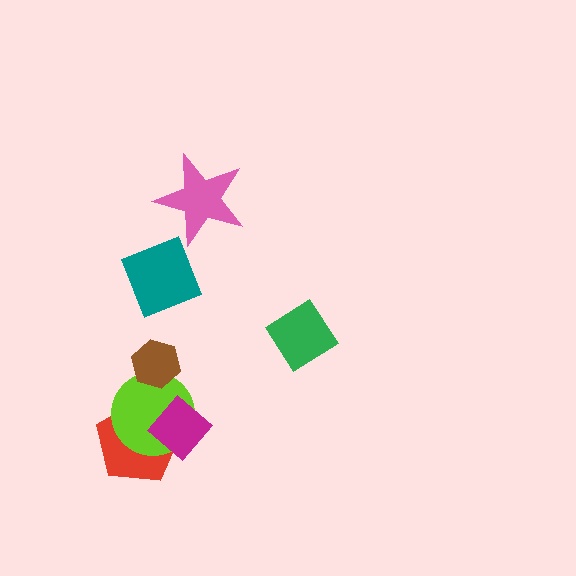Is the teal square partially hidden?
No, no other shape covers it.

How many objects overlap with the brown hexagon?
1 object overlaps with the brown hexagon.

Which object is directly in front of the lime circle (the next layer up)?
The brown hexagon is directly in front of the lime circle.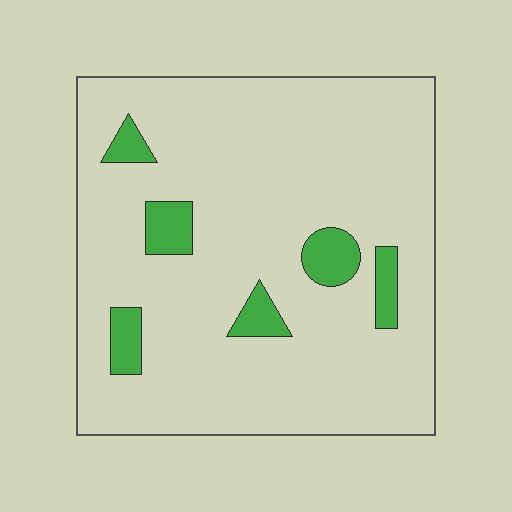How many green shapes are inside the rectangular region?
6.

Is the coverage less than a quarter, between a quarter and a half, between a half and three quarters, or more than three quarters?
Less than a quarter.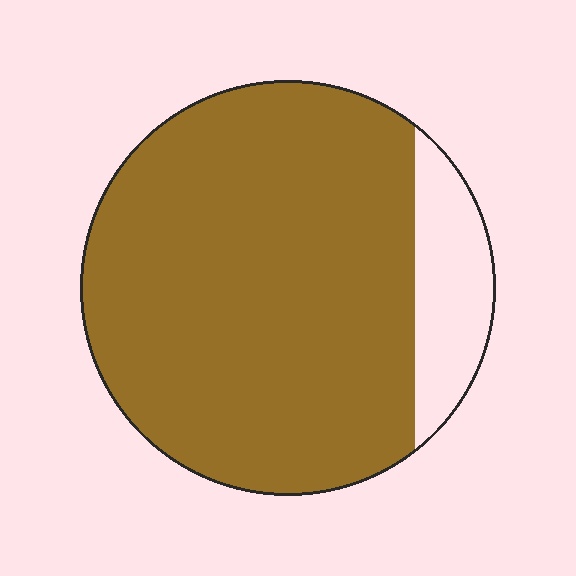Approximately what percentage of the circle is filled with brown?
Approximately 85%.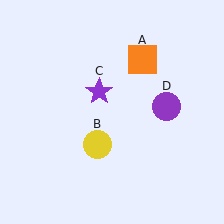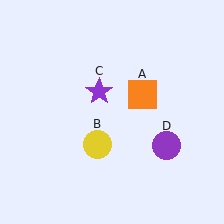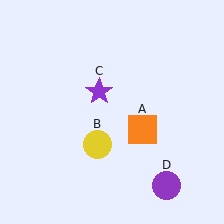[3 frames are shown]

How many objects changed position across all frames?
2 objects changed position: orange square (object A), purple circle (object D).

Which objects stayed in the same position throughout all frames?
Yellow circle (object B) and purple star (object C) remained stationary.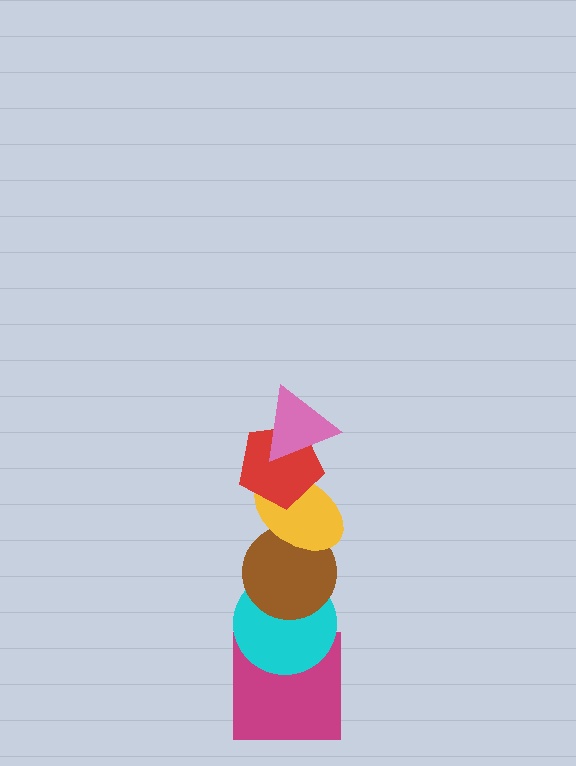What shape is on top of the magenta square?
The cyan circle is on top of the magenta square.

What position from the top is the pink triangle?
The pink triangle is 1st from the top.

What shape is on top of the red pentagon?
The pink triangle is on top of the red pentagon.